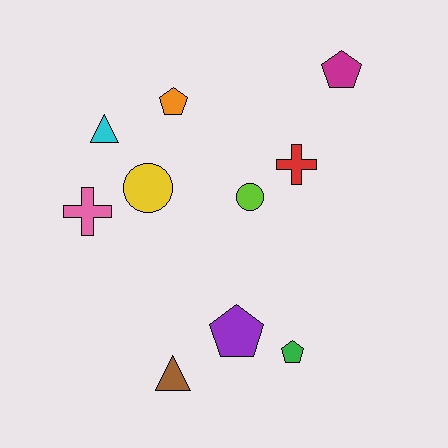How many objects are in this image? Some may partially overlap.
There are 10 objects.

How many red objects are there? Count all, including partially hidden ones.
There is 1 red object.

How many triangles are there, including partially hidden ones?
There are 2 triangles.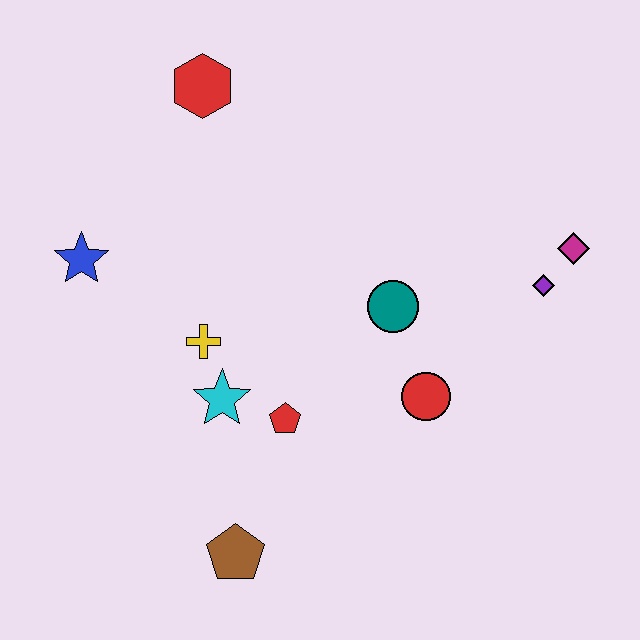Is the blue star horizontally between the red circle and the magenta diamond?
No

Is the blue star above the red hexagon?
No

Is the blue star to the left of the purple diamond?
Yes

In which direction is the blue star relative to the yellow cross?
The blue star is to the left of the yellow cross.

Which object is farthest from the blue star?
The magenta diamond is farthest from the blue star.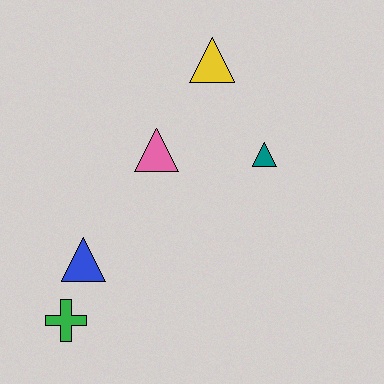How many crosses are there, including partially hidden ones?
There is 1 cross.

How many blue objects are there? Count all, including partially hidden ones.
There is 1 blue object.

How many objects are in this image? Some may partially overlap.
There are 5 objects.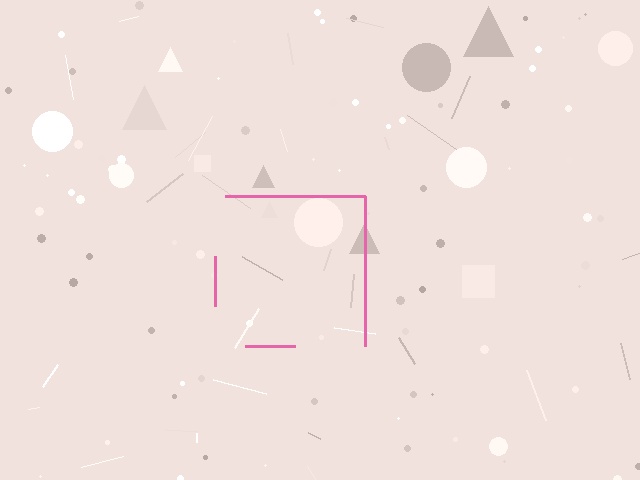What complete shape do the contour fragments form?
The contour fragments form a square.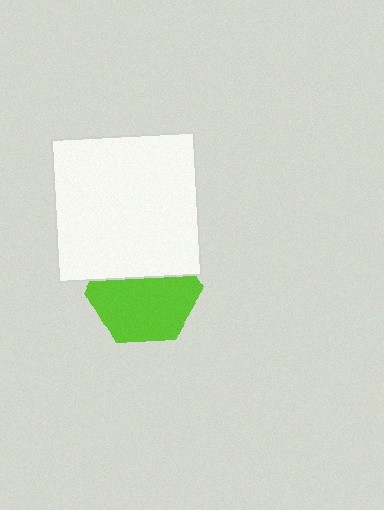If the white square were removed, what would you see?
You would see the complete lime hexagon.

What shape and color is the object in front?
The object in front is a white square.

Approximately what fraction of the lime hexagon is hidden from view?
Roughly 36% of the lime hexagon is hidden behind the white square.